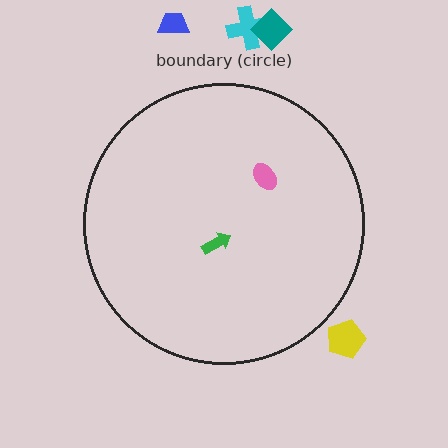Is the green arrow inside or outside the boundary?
Inside.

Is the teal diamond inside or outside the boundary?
Outside.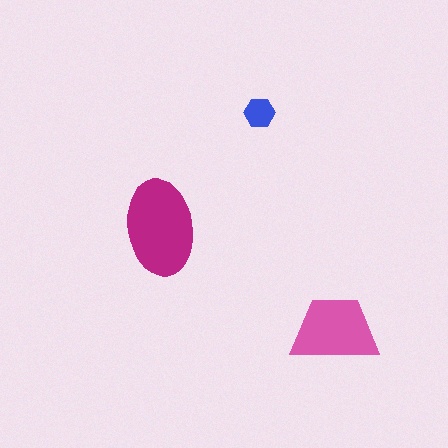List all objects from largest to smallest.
The magenta ellipse, the pink trapezoid, the blue hexagon.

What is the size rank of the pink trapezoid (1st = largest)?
2nd.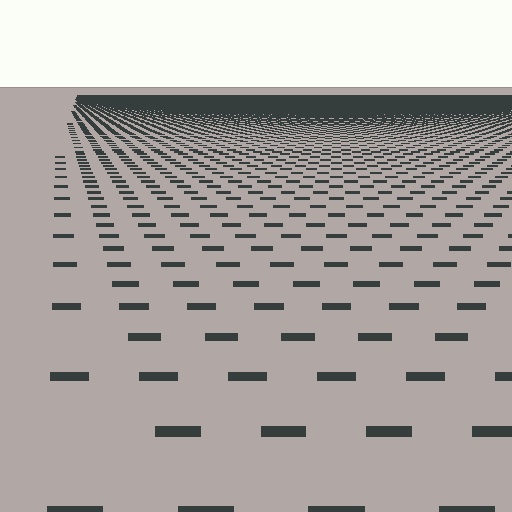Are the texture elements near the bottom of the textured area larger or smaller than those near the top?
Larger. Near the bottom, elements are closer to the viewer and appear at a bigger on-screen size.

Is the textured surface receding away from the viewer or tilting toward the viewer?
The surface is receding away from the viewer. Texture elements get smaller and denser toward the top.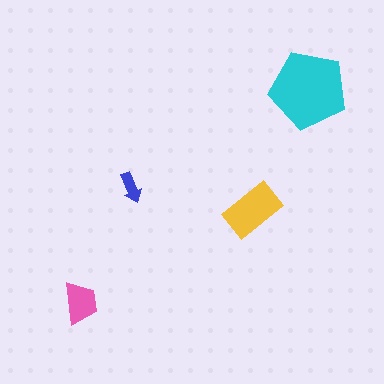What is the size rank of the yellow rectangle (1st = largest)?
2nd.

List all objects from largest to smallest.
The cyan pentagon, the yellow rectangle, the pink trapezoid, the blue arrow.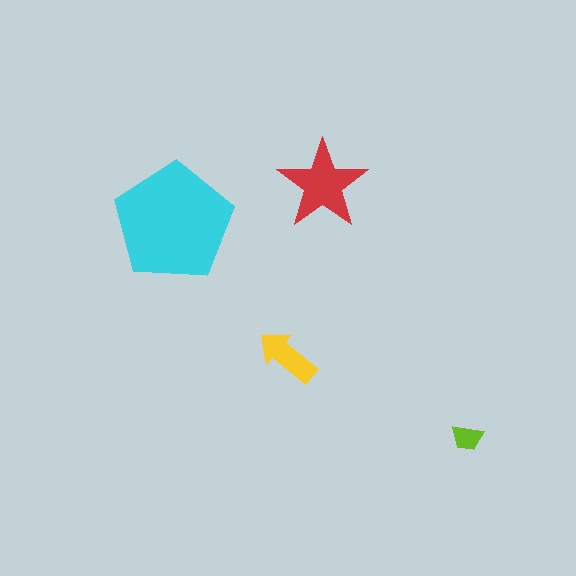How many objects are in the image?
There are 4 objects in the image.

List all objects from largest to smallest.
The cyan pentagon, the red star, the yellow arrow, the lime trapezoid.